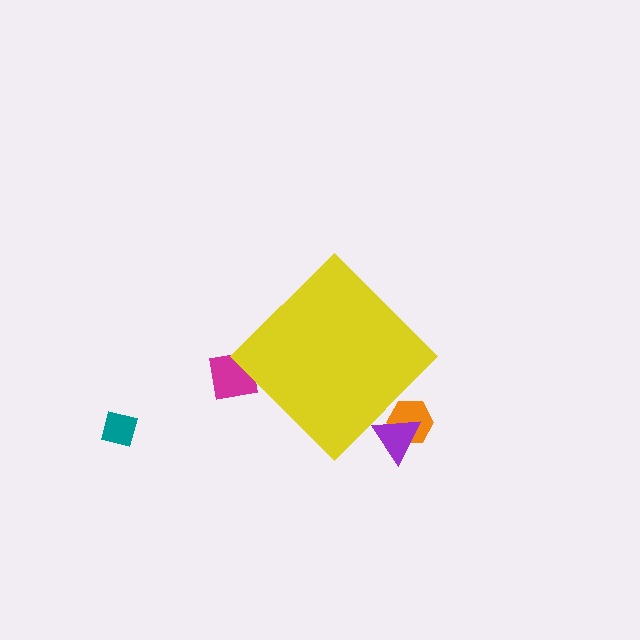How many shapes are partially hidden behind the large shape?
3 shapes are partially hidden.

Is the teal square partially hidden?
No, the teal square is fully visible.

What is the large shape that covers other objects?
A yellow diamond.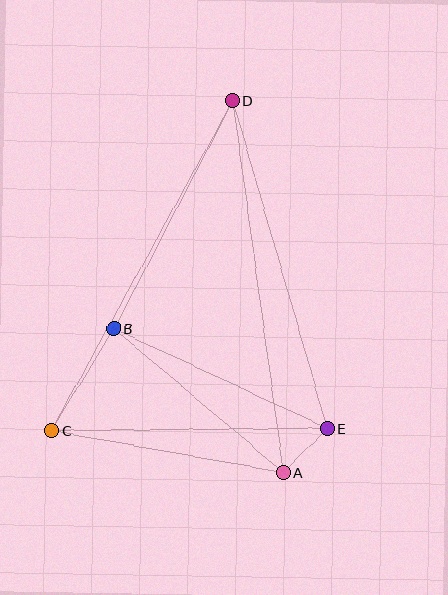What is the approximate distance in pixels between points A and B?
The distance between A and B is approximately 222 pixels.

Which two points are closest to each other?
Points A and E are closest to each other.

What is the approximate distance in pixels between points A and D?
The distance between A and D is approximately 375 pixels.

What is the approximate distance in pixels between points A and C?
The distance between A and C is approximately 236 pixels.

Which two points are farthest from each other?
Points C and D are farthest from each other.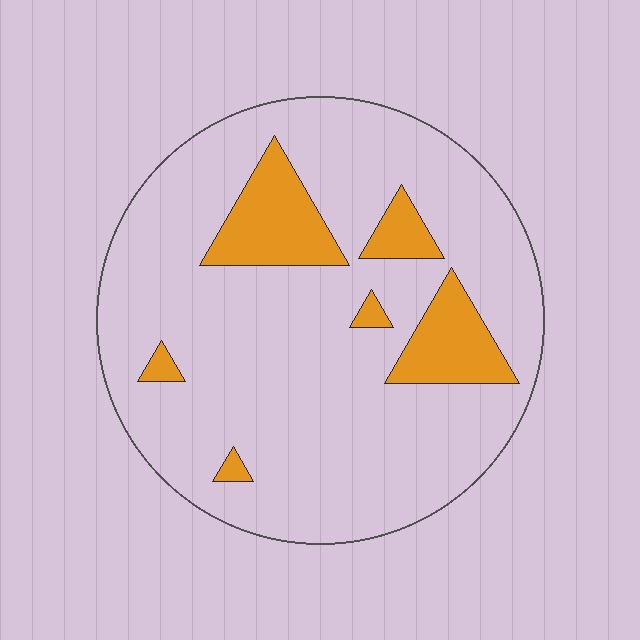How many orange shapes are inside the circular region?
6.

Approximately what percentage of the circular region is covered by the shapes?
Approximately 15%.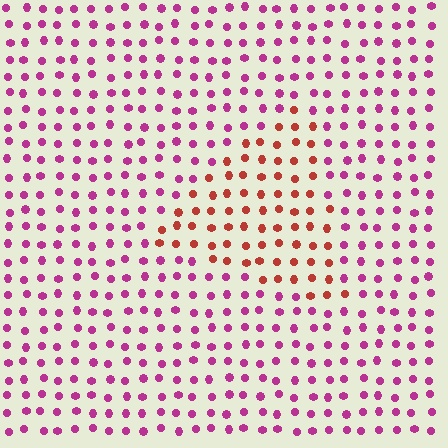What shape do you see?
I see a triangle.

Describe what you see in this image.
The image is filled with small magenta elements in a uniform arrangement. A triangle-shaped region is visible where the elements are tinted to a slightly different hue, forming a subtle color boundary.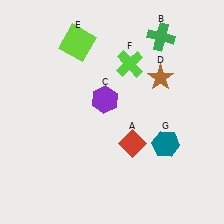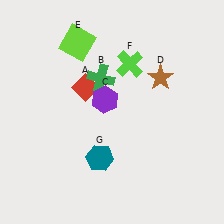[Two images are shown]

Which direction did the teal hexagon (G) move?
The teal hexagon (G) moved left.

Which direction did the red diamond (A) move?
The red diamond (A) moved up.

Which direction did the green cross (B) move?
The green cross (B) moved left.